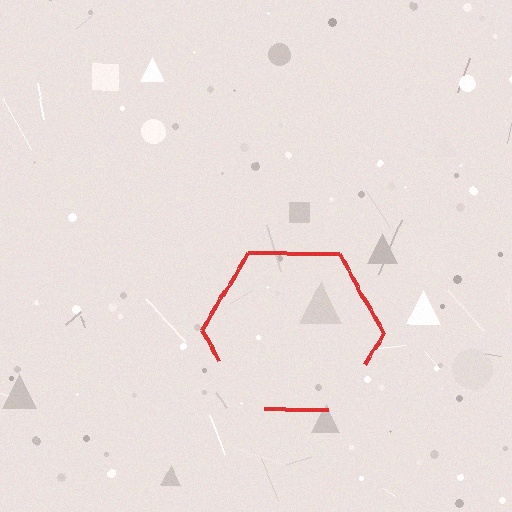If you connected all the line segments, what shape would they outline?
They would outline a hexagon.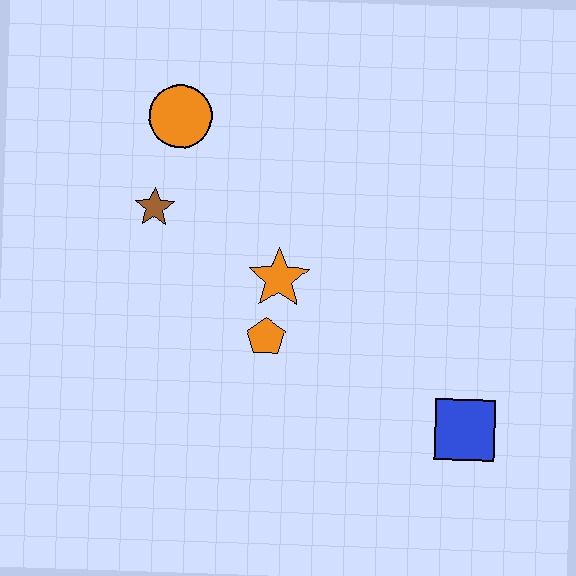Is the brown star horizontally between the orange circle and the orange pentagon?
No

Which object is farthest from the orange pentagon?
The orange circle is farthest from the orange pentagon.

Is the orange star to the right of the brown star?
Yes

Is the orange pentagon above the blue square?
Yes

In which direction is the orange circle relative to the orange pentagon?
The orange circle is above the orange pentagon.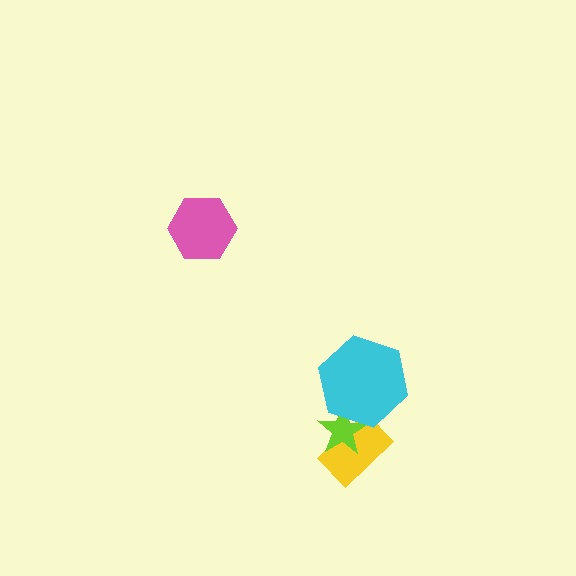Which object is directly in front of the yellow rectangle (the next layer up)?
The lime star is directly in front of the yellow rectangle.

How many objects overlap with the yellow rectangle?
2 objects overlap with the yellow rectangle.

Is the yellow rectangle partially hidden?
Yes, it is partially covered by another shape.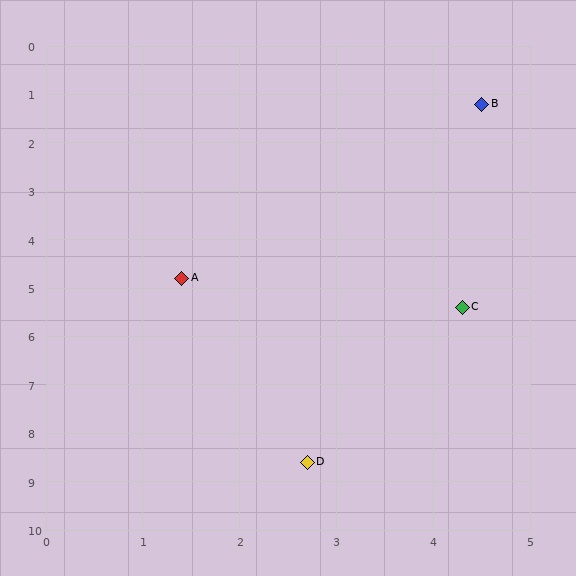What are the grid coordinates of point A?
Point A is at approximately (1.4, 4.8).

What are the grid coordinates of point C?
Point C is at approximately (4.3, 5.4).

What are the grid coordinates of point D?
Point D is at approximately (2.7, 8.6).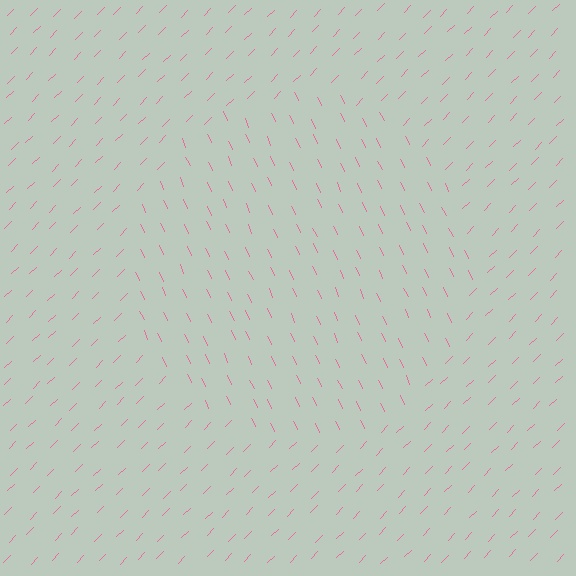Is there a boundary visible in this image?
Yes, there is a texture boundary formed by a change in line orientation.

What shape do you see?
I see a circle.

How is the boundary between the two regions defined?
The boundary is defined purely by a change in line orientation (approximately 70 degrees difference). All lines are the same color and thickness.